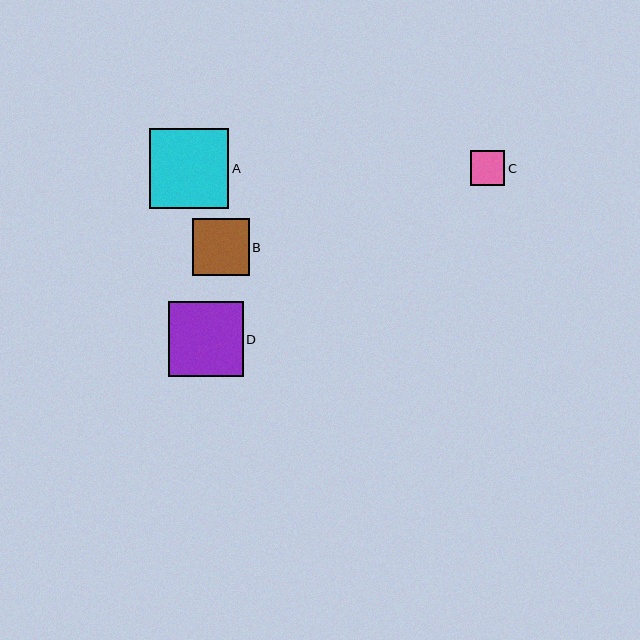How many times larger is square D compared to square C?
Square D is approximately 2.2 times the size of square C.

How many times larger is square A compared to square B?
Square A is approximately 1.4 times the size of square B.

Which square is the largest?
Square A is the largest with a size of approximately 79 pixels.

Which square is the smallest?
Square C is the smallest with a size of approximately 35 pixels.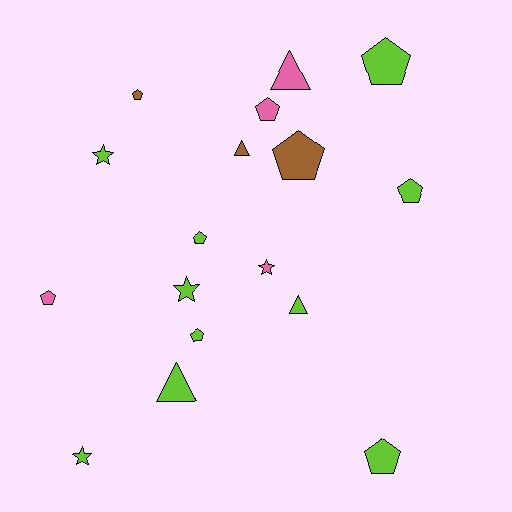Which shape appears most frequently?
Pentagon, with 9 objects.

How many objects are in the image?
There are 17 objects.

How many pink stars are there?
There is 1 pink star.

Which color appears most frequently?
Lime, with 10 objects.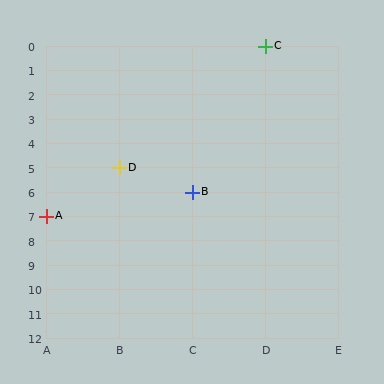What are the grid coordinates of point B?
Point B is at grid coordinates (C, 6).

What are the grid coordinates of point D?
Point D is at grid coordinates (B, 5).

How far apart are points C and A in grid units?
Points C and A are 3 columns and 7 rows apart (about 7.6 grid units diagonally).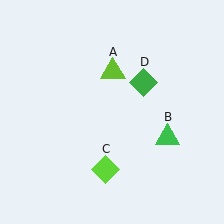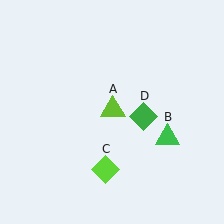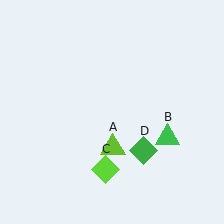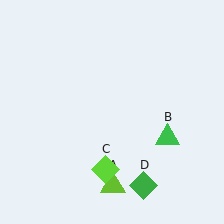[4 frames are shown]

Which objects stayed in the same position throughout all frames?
Green triangle (object B) and lime diamond (object C) remained stationary.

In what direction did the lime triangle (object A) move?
The lime triangle (object A) moved down.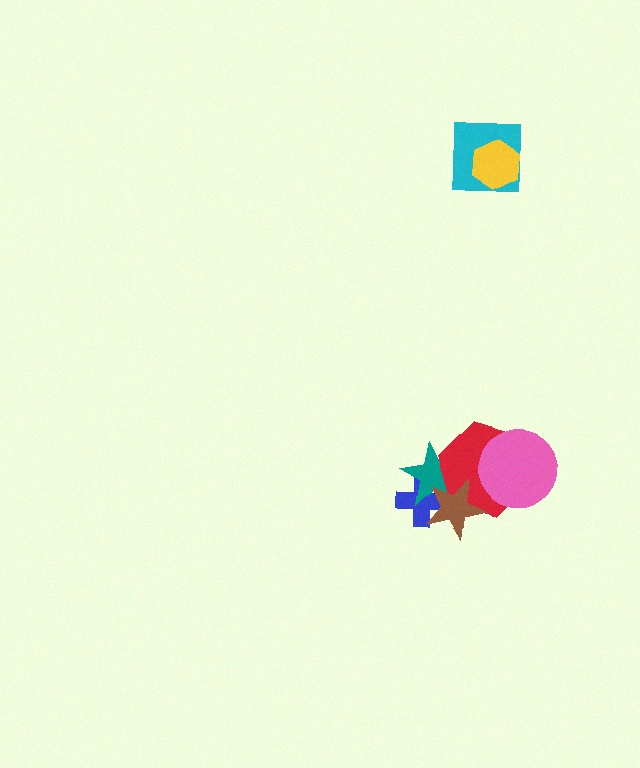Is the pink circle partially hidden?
No, no other shape covers it.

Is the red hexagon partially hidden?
Yes, it is partially covered by another shape.